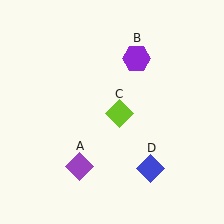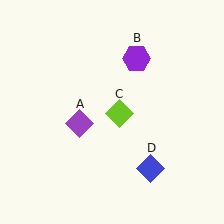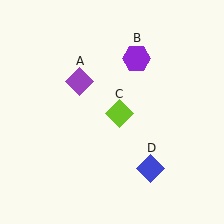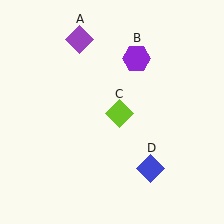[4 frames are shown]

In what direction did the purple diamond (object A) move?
The purple diamond (object A) moved up.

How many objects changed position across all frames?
1 object changed position: purple diamond (object A).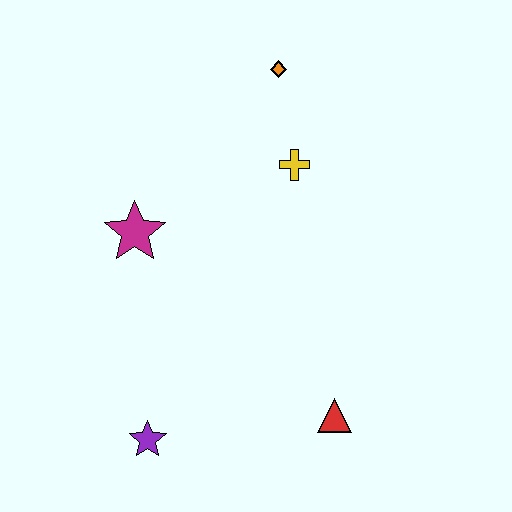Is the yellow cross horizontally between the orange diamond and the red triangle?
Yes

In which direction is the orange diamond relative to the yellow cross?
The orange diamond is above the yellow cross.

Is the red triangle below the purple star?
No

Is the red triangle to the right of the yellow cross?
Yes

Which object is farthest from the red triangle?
The orange diamond is farthest from the red triangle.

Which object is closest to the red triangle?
The purple star is closest to the red triangle.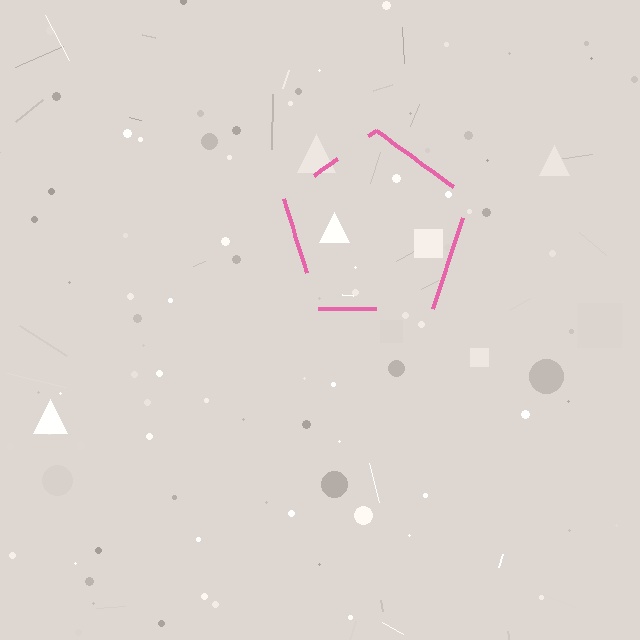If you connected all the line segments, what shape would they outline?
They would outline a pentagon.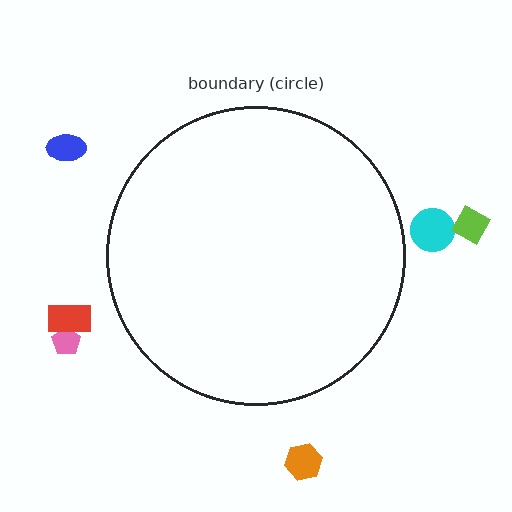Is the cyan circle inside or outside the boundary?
Outside.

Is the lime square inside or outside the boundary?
Outside.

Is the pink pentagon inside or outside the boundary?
Outside.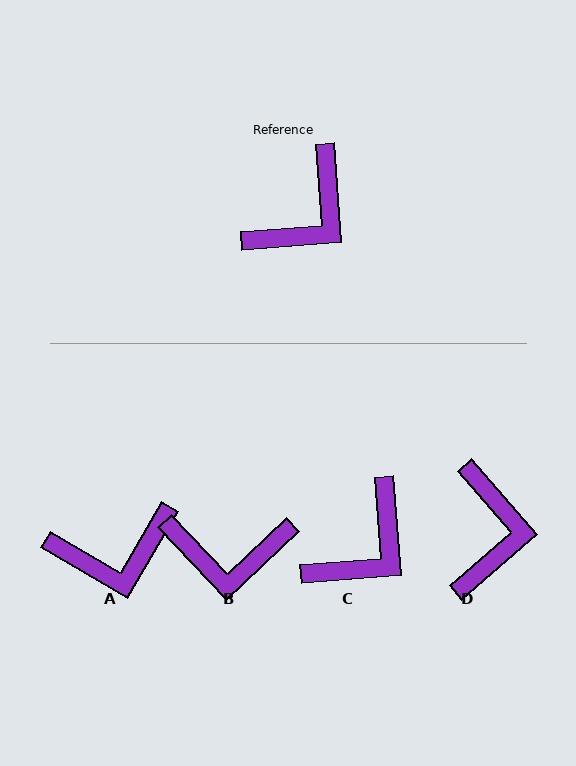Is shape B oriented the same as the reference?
No, it is off by about 51 degrees.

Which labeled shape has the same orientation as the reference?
C.